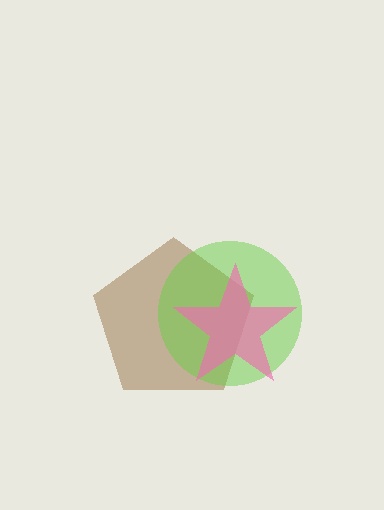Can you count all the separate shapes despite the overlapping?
Yes, there are 3 separate shapes.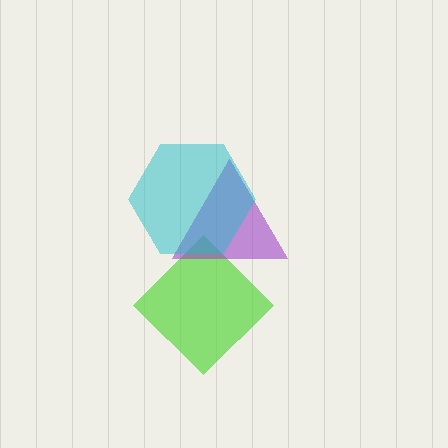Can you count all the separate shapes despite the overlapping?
Yes, there are 3 separate shapes.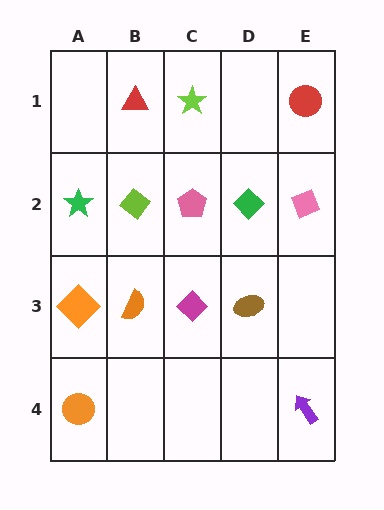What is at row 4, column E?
A purple arrow.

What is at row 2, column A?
A green star.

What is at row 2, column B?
A lime diamond.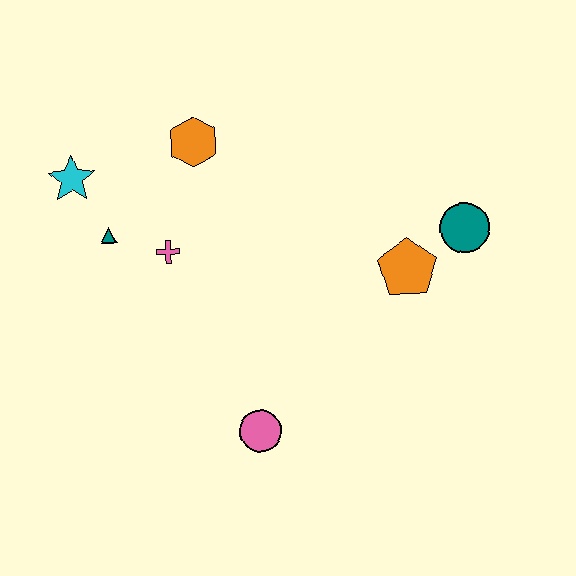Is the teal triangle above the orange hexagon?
No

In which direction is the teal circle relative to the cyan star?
The teal circle is to the right of the cyan star.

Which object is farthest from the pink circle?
The cyan star is farthest from the pink circle.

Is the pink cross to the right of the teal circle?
No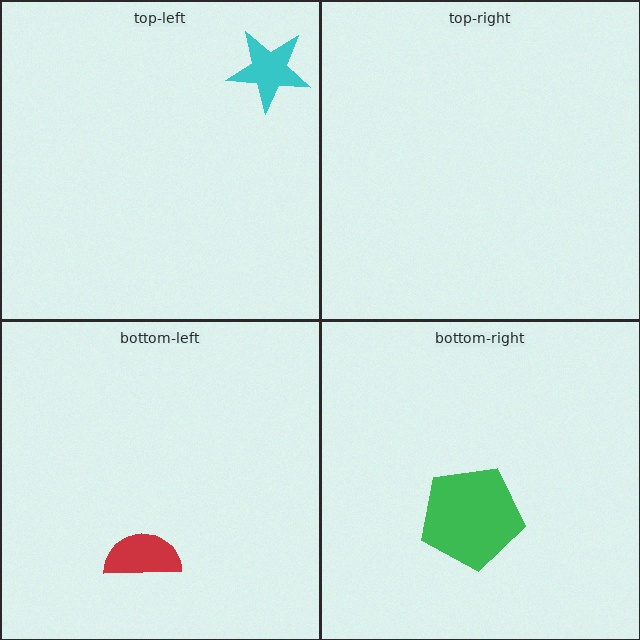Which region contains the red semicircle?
The bottom-left region.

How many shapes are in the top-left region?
1.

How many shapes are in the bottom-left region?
1.